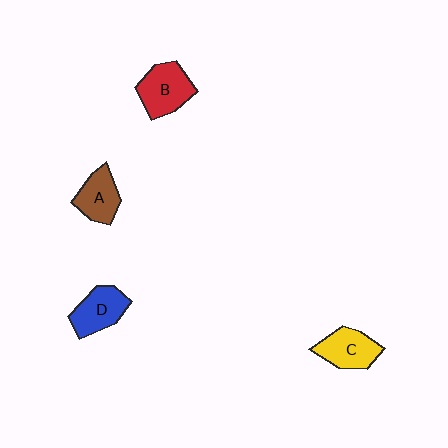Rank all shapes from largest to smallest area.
From largest to smallest: B (red), C (yellow), D (blue), A (brown).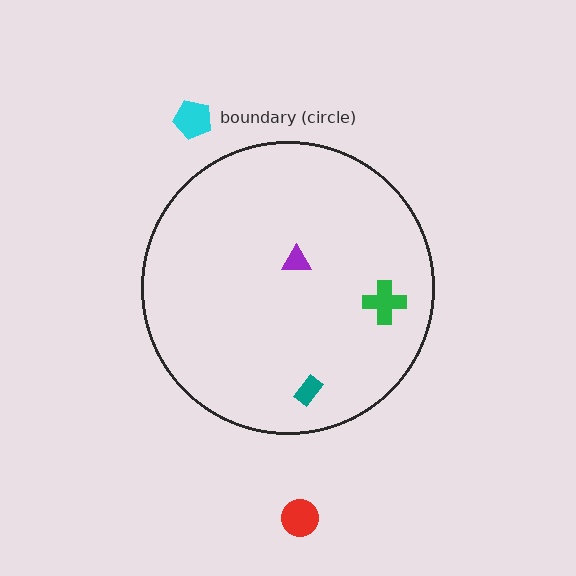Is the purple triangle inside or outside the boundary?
Inside.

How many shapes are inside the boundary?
3 inside, 2 outside.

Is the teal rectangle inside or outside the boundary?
Inside.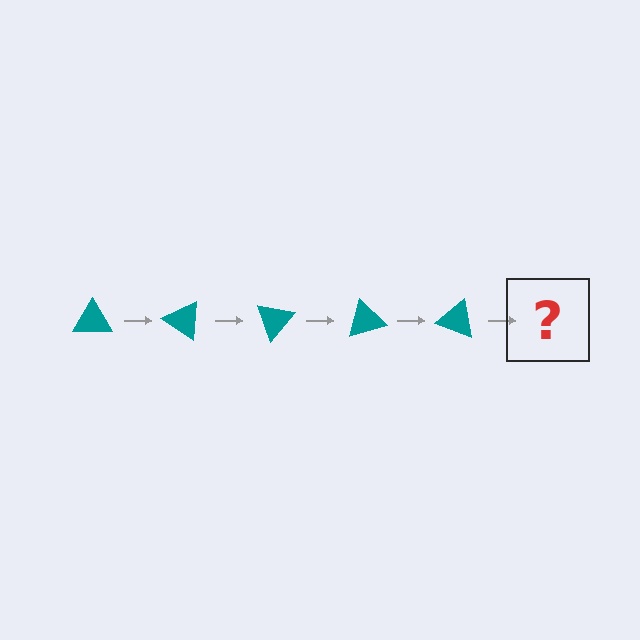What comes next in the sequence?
The next element should be a teal triangle rotated 175 degrees.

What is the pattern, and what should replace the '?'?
The pattern is that the triangle rotates 35 degrees each step. The '?' should be a teal triangle rotated 175 degrees.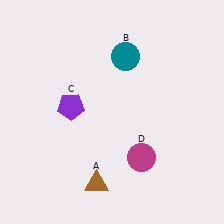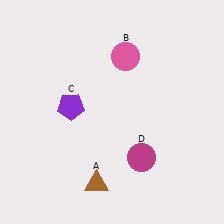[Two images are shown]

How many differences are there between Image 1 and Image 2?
There is 1 difference between the two images.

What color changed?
The circle (B) changed from teal in Image 1 to pink in Image 2.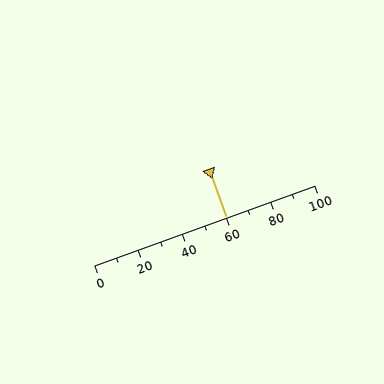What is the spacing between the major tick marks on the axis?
The major ticks are spaced 20 apart.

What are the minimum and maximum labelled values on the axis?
The axis runs from 0 to 100.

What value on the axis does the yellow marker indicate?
The marker indicates approximately 60.